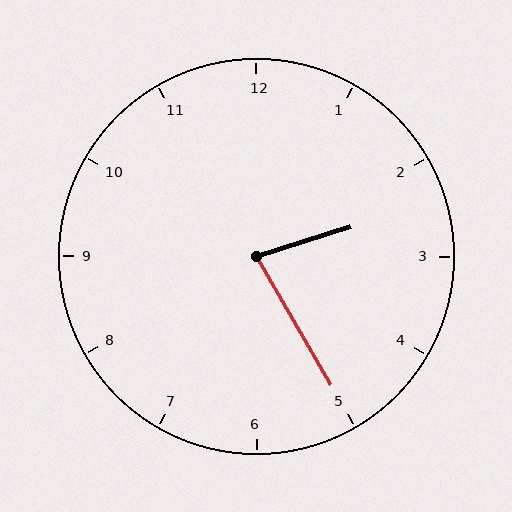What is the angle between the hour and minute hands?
Approximately 78 degrees.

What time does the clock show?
2:25.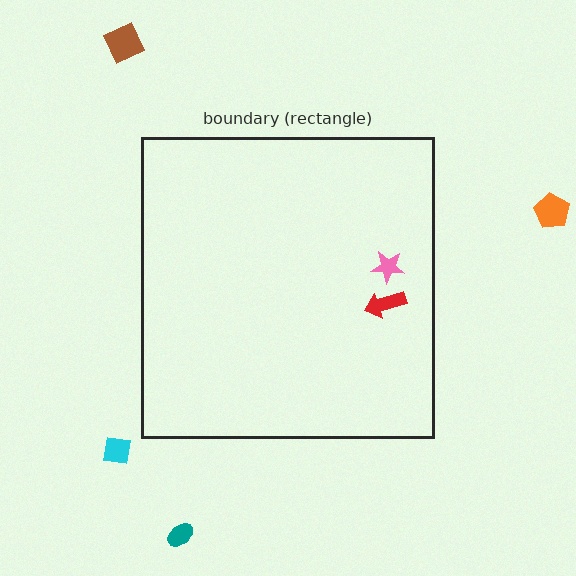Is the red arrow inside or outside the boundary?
Inside.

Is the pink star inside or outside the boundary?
Inside.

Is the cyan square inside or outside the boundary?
Outside.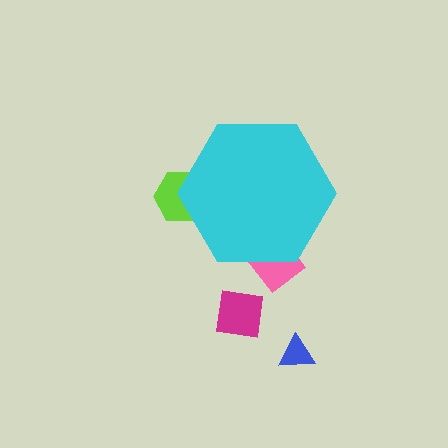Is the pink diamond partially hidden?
Yes, the pink diamond is partially hidden behind the cyan hexagon.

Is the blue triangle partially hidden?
No, the blue triangle is fully visible.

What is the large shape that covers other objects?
A cyan hexagon.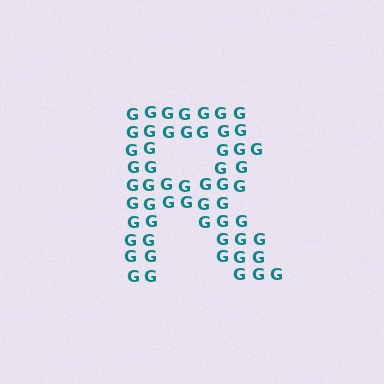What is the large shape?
The large shape is the letter R.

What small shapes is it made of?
It is made of small letter G's.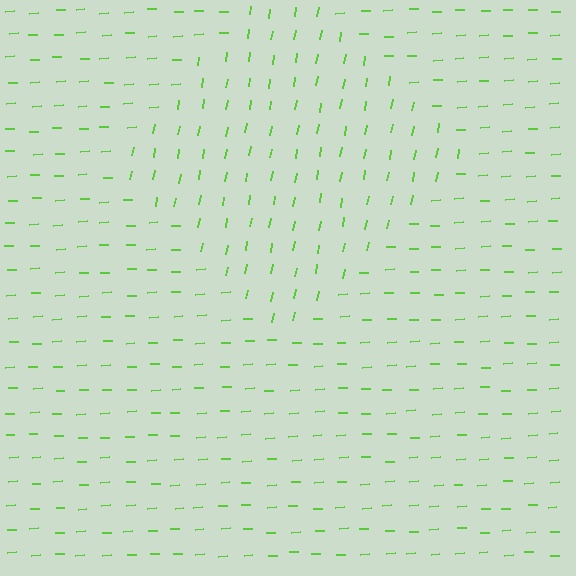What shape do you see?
I see a diamond.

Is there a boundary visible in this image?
Yes, there is a texture boundary formed by a change in line orientation.